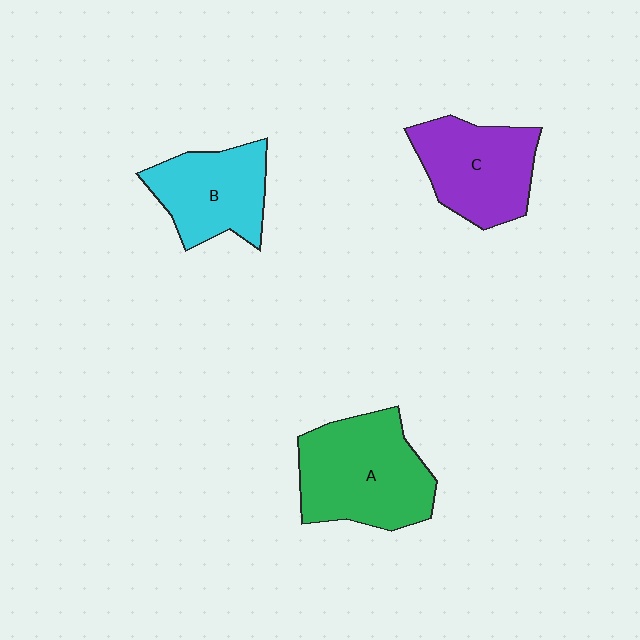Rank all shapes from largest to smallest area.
From largest to smallest: A (green), C (purple), B (cyan).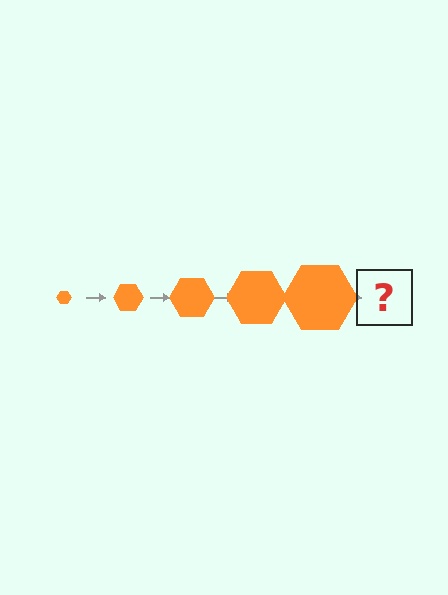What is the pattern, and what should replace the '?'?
The pattern is that the hexagon gets progressively larger each step. The '?' should be an orange hexagon, larger than the previous one.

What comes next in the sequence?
The next element should be an orange hexagon, larger than the previous one.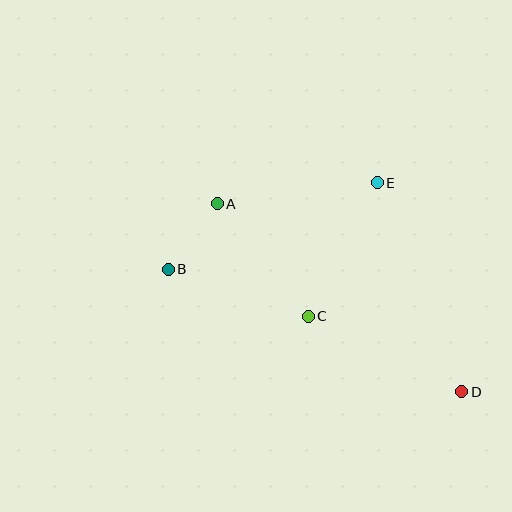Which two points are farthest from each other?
Points B and D are farthest from each other.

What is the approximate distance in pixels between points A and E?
The distance between A and E is approximately 161 pixels.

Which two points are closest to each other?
Points A and B are closest to each other.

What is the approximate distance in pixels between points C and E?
The distance between C and E is approximately 150 pixels.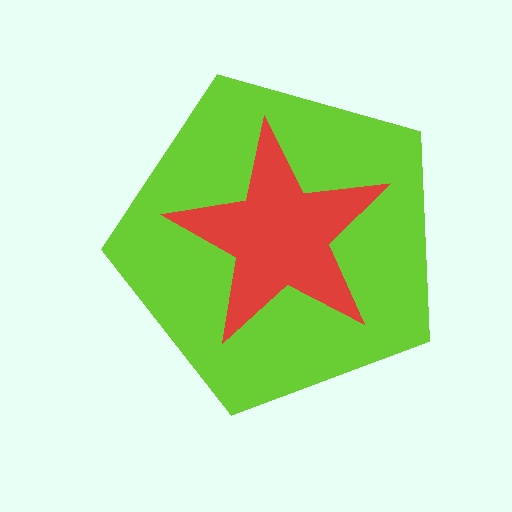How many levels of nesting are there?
2.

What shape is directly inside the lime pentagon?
The red star.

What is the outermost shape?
The lime pentagon.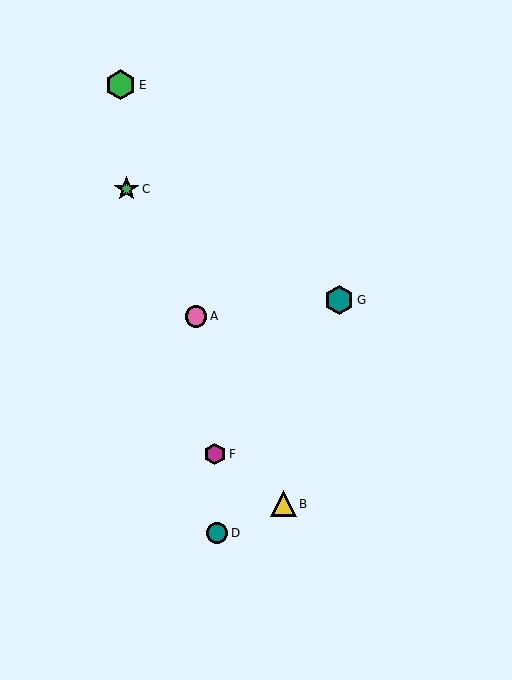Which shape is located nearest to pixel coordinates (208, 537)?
The teal circle (labeled D) at (217, 533) is nearest to that location.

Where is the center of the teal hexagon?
The center of the teal hexagon is at (339, 300).